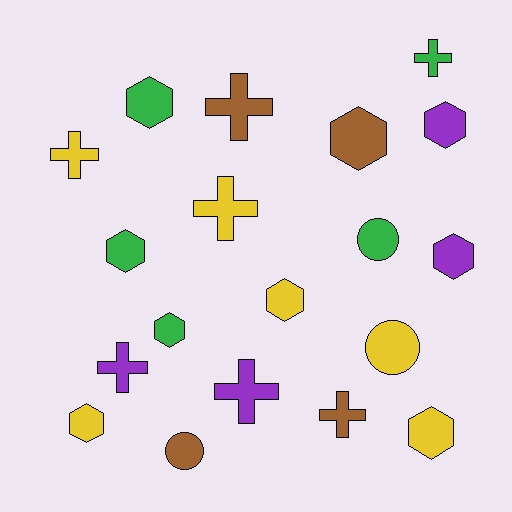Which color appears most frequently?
Yellow, with 6 objects.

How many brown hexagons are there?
There is 1 brown hexagon.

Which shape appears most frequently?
Hexagon, with 9 objects.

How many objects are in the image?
There are 19 objects.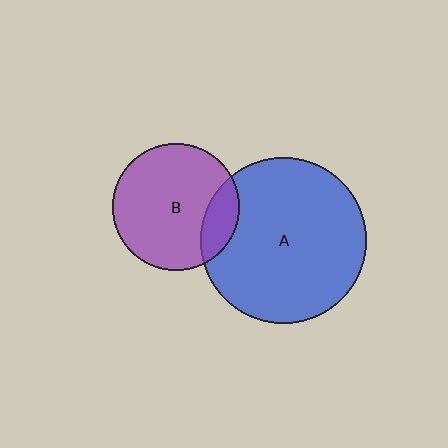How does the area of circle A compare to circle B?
Approximately 1.7 times.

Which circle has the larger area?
Circle A (blue).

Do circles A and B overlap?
Yes.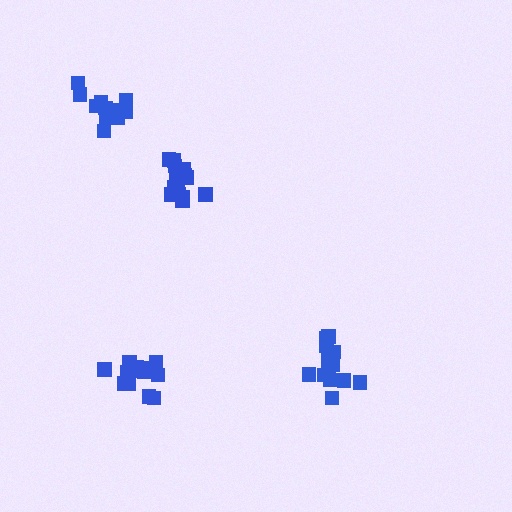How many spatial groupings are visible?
There are 4 spatial groupings.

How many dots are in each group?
Group 1: 13 dots, Group 2: 15 dots, Group 3: 15 dots, Group 4: 13 dots (56 total).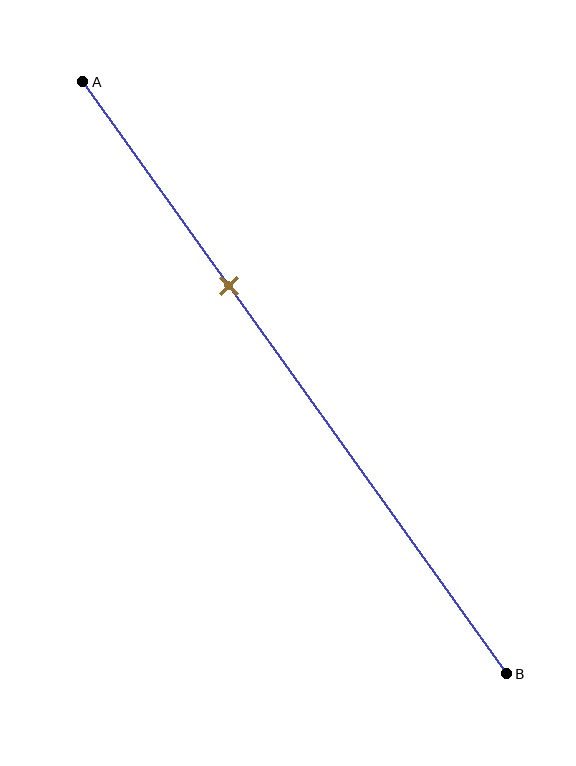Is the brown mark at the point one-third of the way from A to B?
Yes, the mark is approximately at the one-third point.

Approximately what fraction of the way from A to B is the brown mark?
The brown mark is approximately 35% of the way from A to B.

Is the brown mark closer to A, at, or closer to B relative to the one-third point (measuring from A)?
The brown mark is approximately at the one-third point of segment AB.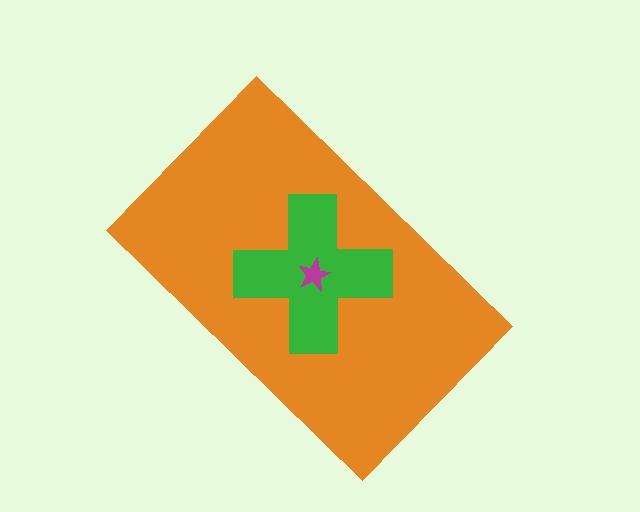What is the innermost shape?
The magenta star.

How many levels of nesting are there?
3.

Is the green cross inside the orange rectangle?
Yes.